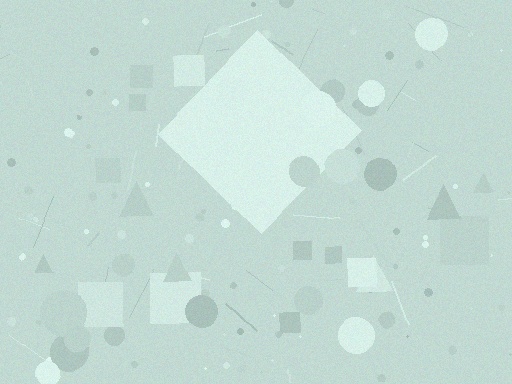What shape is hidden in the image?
A diamond is hidden in the image.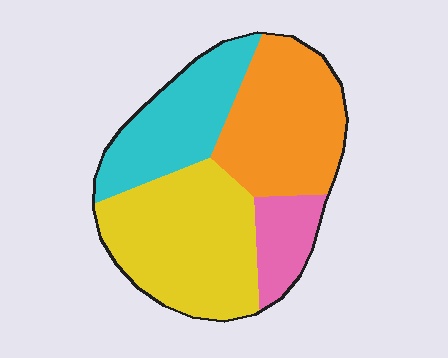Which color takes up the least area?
Pink, at roughly 10%.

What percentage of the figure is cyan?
Cyan takes up less than a quarter of the figure.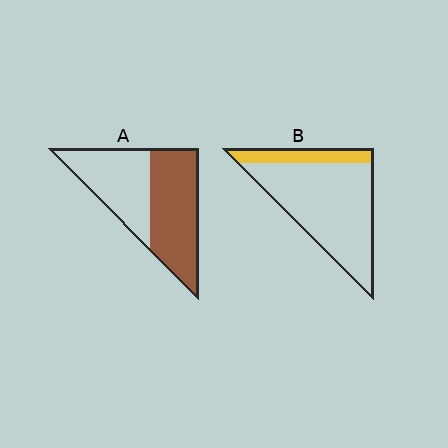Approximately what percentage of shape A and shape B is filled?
A is approximately 55% and B is approximately 20%.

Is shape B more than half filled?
No.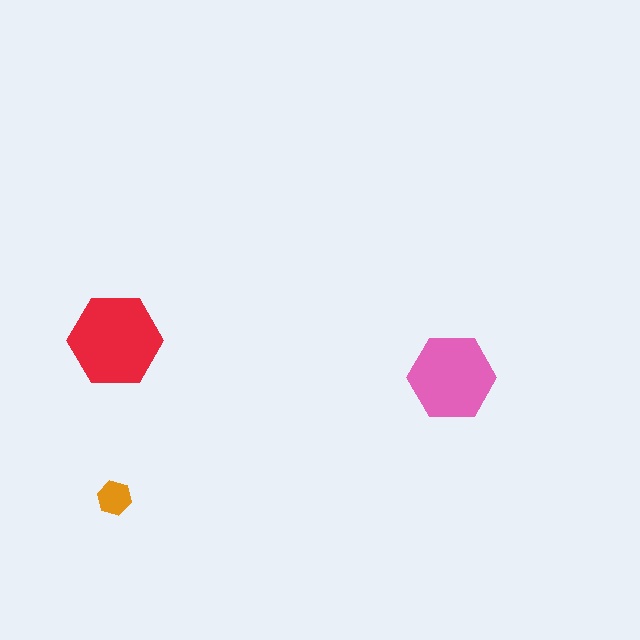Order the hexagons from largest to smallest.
the red one, the pink one, the orange one.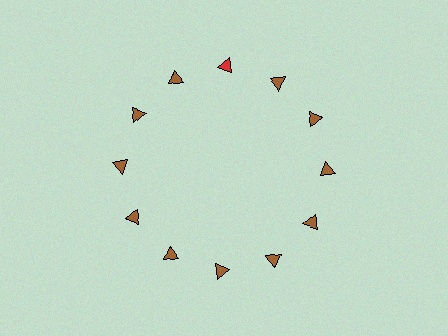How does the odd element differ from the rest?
It has a different color: red instead of brown.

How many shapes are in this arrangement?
There are 12 shapes arranged in a ring pattern.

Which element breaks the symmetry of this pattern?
The red triangle at roughly the 12 o'clock position breaks the symmetry. All other shapes are brown triangles.